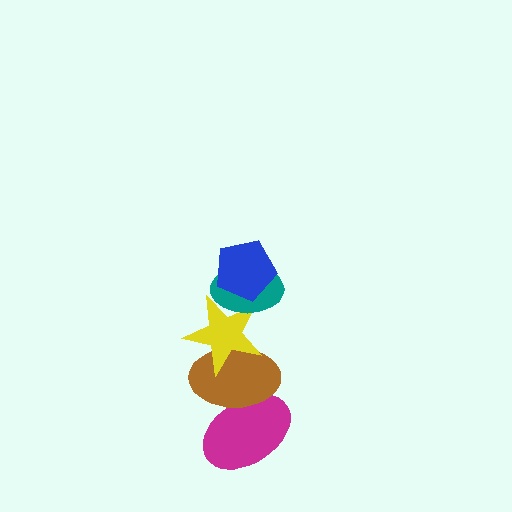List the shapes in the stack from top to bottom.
From top to bottom: the blue pentagon, the teal ellipse, the yellow star, the brown ellipse, the magenta ellipse.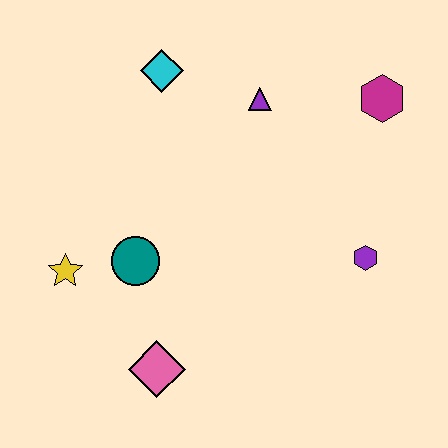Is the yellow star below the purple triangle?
Yes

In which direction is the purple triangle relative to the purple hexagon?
The purple triangle is above the purple hexagon.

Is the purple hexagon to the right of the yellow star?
Yes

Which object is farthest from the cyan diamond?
The pink diamond is farthest from the cyan diamond.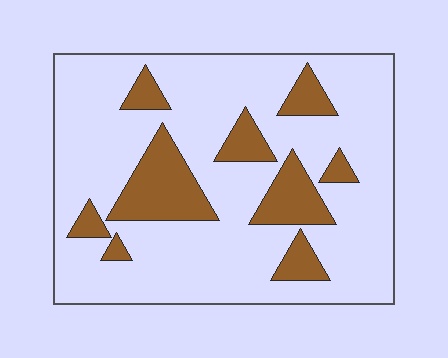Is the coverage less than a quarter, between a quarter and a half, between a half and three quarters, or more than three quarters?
Less than a quarter.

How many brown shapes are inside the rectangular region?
9.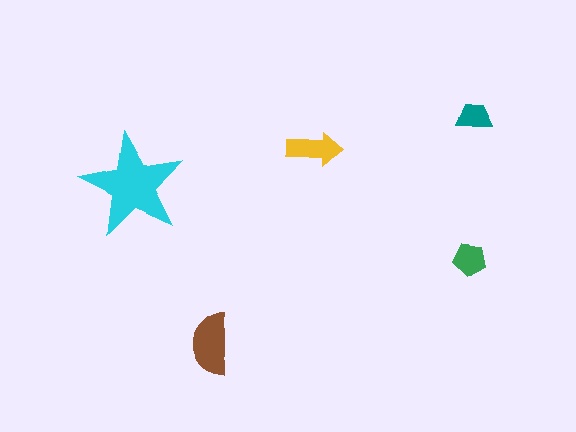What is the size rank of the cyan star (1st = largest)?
1st.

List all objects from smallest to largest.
The teal trapezoid, the green pentagon, the yellow arrow, the brown semicircle, the cyan star.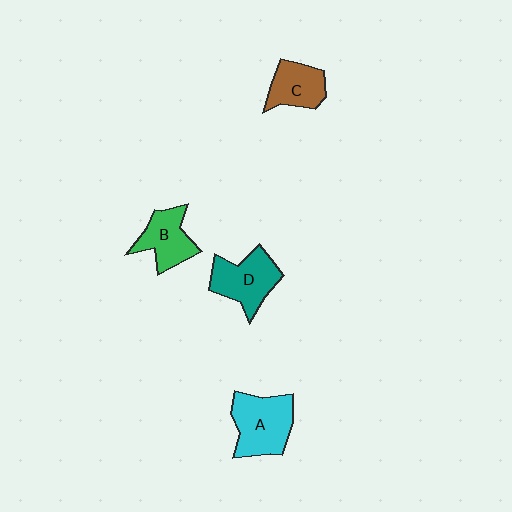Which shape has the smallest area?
Shape C (brown).